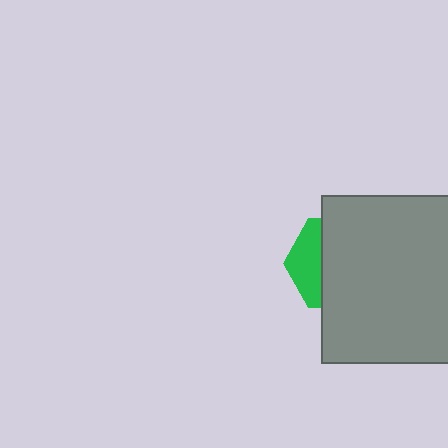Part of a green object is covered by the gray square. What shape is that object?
It is a hexagon.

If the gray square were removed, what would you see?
You would see the complete green hexagon.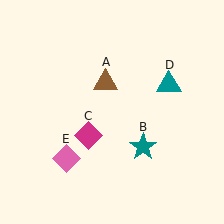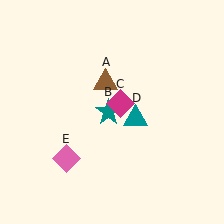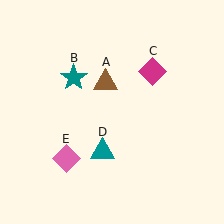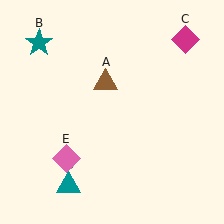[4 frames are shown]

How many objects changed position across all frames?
3 objects changed position: teal star (object B), magenta diamond (object C), teal triangle (object D).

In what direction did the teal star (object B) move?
The teal star (object B) moved up and to the left.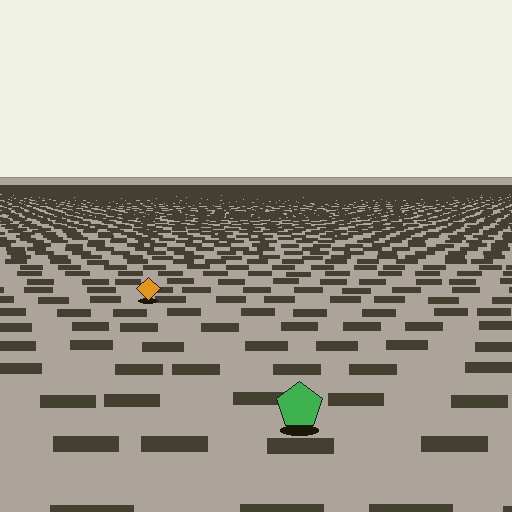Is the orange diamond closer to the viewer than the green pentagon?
No. The green pentagon is closer — you can tell from the texture gradient: the ground texture is coarser near it.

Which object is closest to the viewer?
The green pentagon is closest. The texture marks near it are larger and more spread out.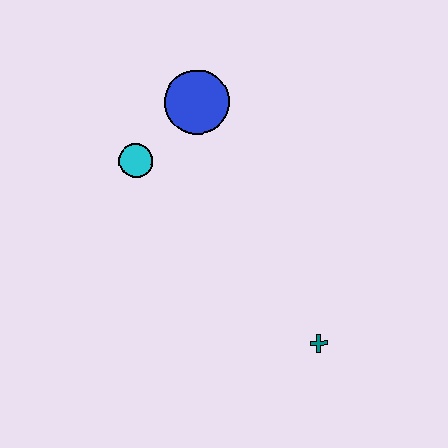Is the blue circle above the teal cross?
Yes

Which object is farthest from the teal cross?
The blue circle is farthest from the teal cross.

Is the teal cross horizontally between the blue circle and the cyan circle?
No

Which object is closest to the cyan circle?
The blue circle is closest to the cyan circle.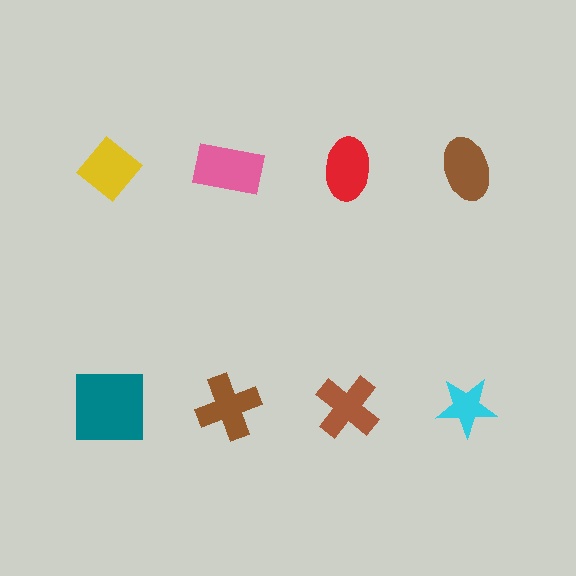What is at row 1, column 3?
A red ellipse.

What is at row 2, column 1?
A teal square.